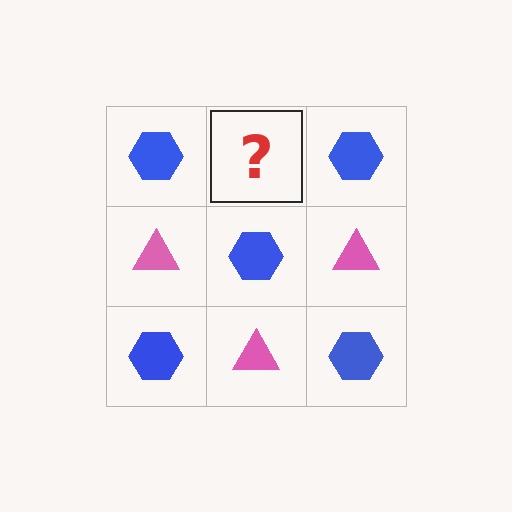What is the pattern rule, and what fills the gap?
The rule is that it alternates blue hexagon and pink triangle in a checkerboard pattern. The gap should be filled with a pink triangle.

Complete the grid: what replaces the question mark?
The question mark should be replaced with a pink triangle.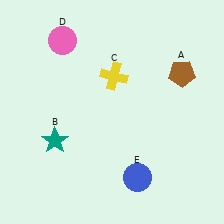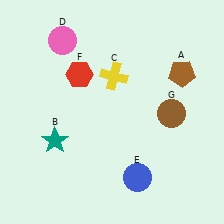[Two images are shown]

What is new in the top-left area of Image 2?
A red hexagon (F) was added in the top-left area of Image 2.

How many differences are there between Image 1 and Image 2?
There are 2 differences between the two images.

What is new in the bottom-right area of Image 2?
A brown circle (G) was added in the bottom-right area of Image 2.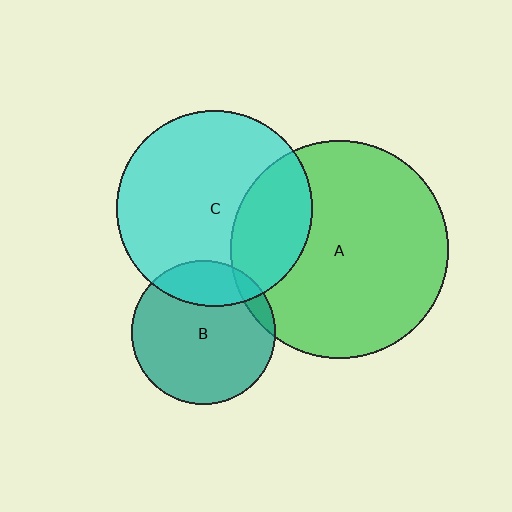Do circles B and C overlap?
Yes.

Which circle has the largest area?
Circle A (green).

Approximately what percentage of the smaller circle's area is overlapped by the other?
Approximately 20%.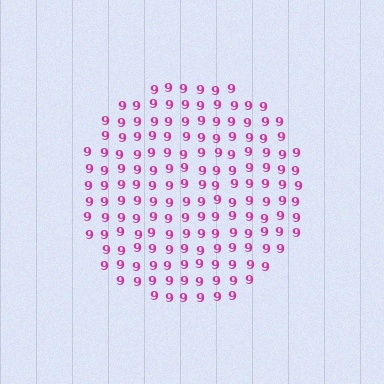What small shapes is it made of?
It is made of small digit 9's.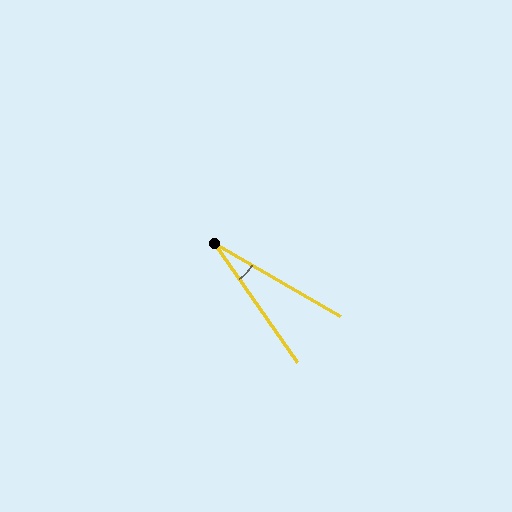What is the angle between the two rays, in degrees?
Approximately 25 degrees.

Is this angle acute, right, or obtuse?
It is acute.